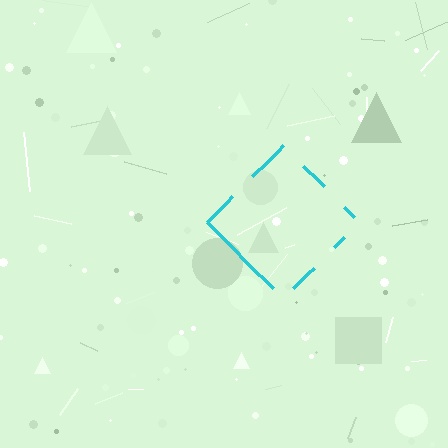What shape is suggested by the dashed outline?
The dashed outline suggests a diamond.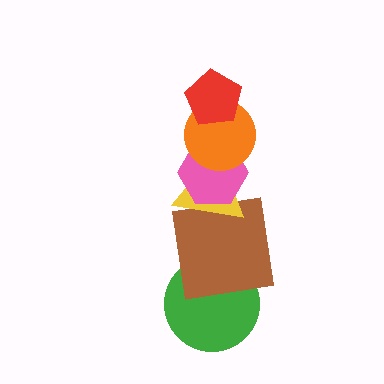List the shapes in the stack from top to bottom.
From top to bottom: the red pentagon, the orange circle, the pink hexagon, the yellow triangle, the brown square, the green circle.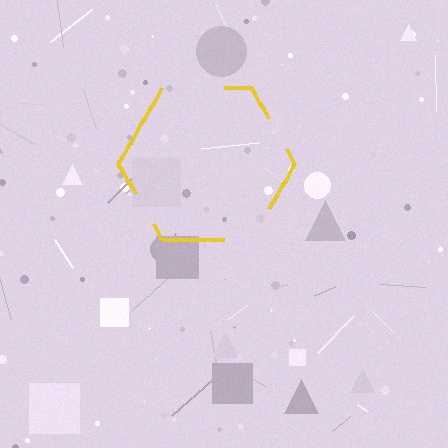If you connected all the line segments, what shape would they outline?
They would outline a hexagon.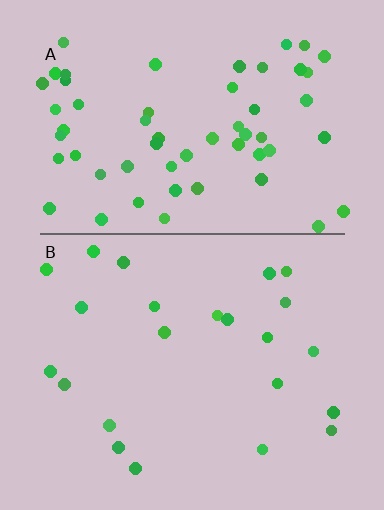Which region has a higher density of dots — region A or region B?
A (the top).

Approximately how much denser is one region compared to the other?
Approximately 2.6× — region A over region B.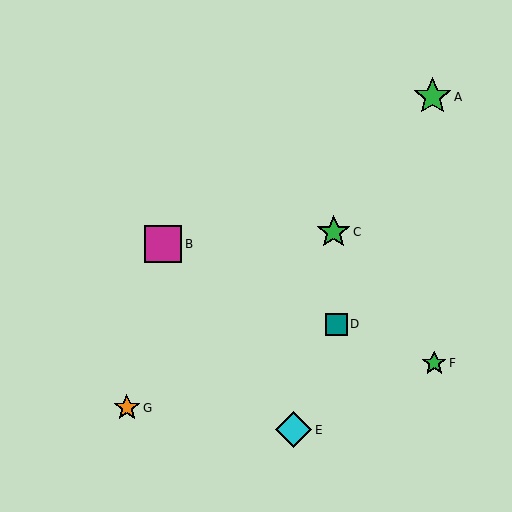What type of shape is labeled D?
Shape D is a teal square.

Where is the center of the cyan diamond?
The center of the cyan diamond is at (294, 430).